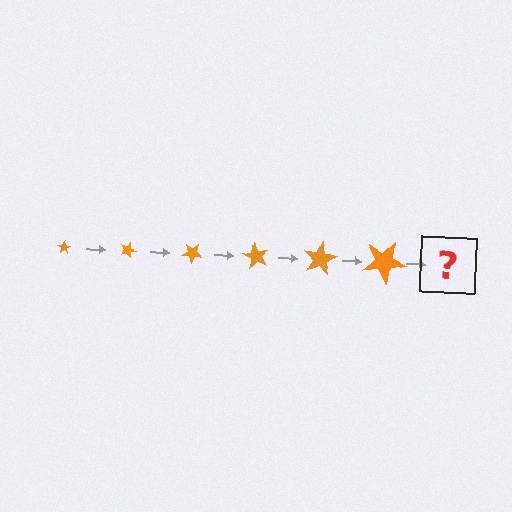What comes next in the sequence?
The next element should be a star, larger than the previous one and rotated 120 degrees from the start.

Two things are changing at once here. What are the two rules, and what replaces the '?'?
The two rules are that the star grows larger each step and it rotates 20 degrees each step. The '?' should be a star, larger than the previous one and rotated 120 degrees from the start.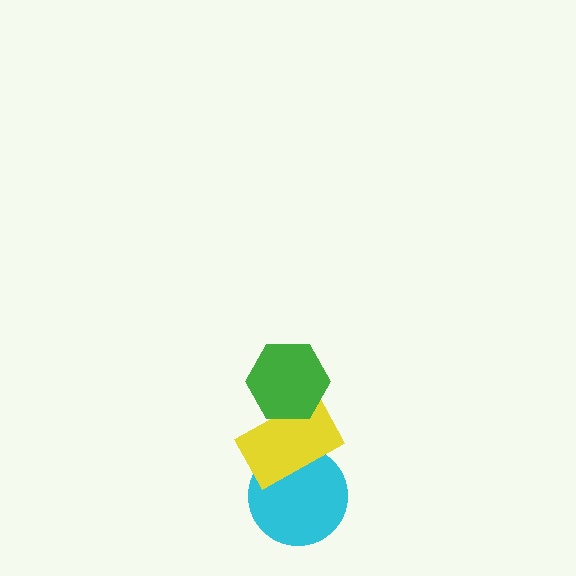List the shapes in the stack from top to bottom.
From top to bottom: the green hexagon, the yellow rectangle, the cyan circle.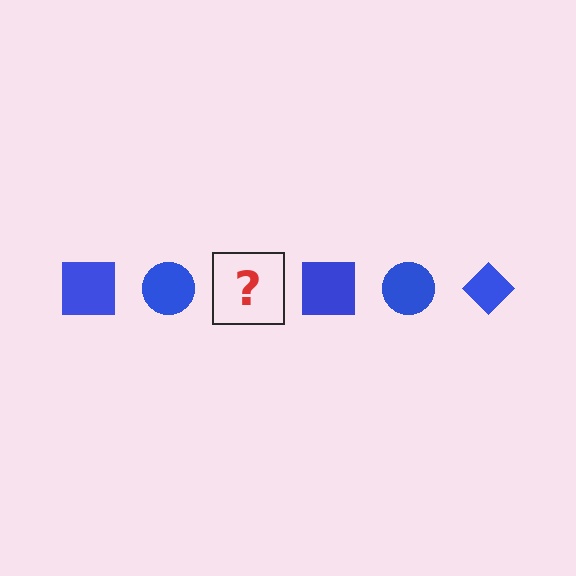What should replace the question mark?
The question mark should be replaced with a blue diamond.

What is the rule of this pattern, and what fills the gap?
The rule is that the pattern cycles through square, circle, diamond shapes in blue. The gap should be filled with a blue diamond.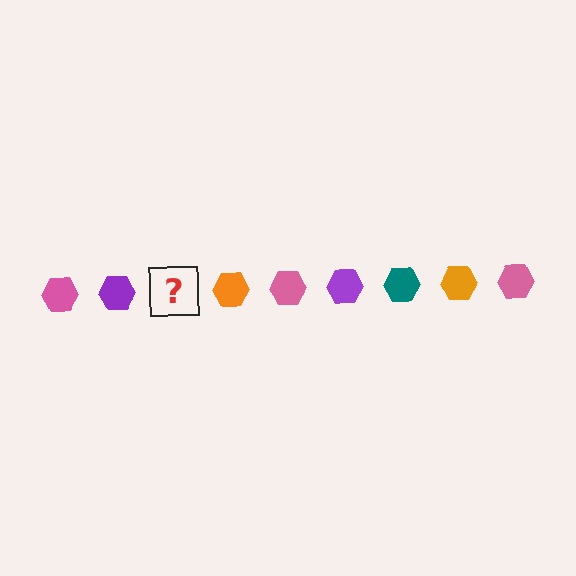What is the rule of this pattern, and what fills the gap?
The rule is that the pattern cycles through pink, purple, teal, orange hexagons. The gap should be filled with a teal hexagon.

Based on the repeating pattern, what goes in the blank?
The blank should be a teal hexagon.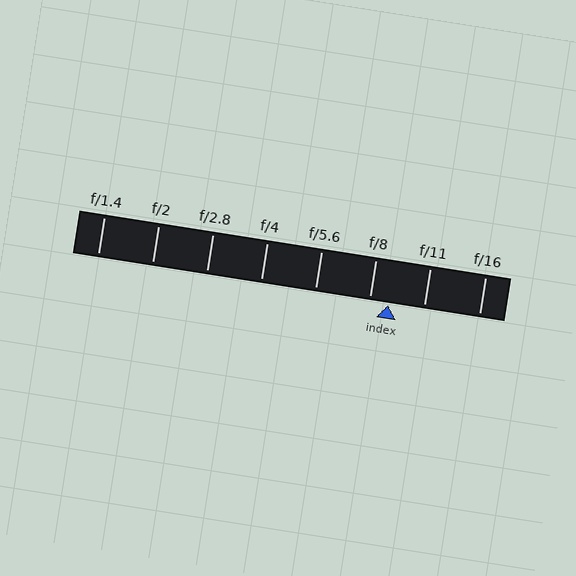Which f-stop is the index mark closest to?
The index mark is closest to f/8.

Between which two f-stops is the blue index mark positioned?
The index mark is between f/8 and f/11.